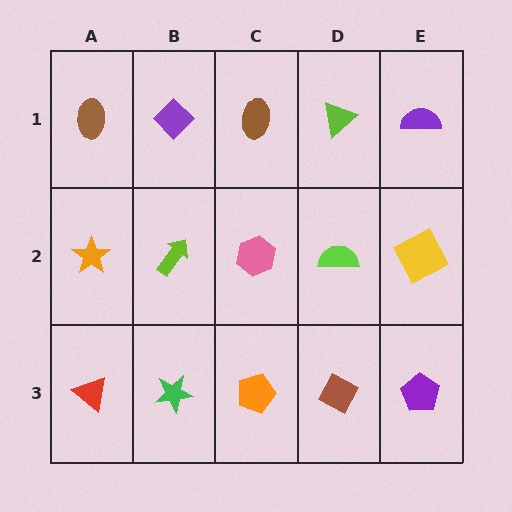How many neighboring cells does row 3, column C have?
3.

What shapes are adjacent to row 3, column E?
A yellow square (row 2, column E), a brown diamond (row 3, column D).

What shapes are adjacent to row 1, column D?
A lime semicircle (row 2, column D), a brown ellipse (row 1, column C), a purple semicircle (row 1, column E).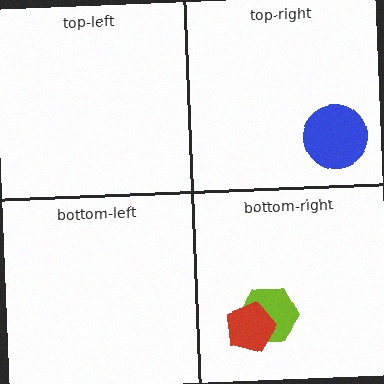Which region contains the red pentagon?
The bottom-right region.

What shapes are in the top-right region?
The blue circle.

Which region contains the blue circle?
The top-right region.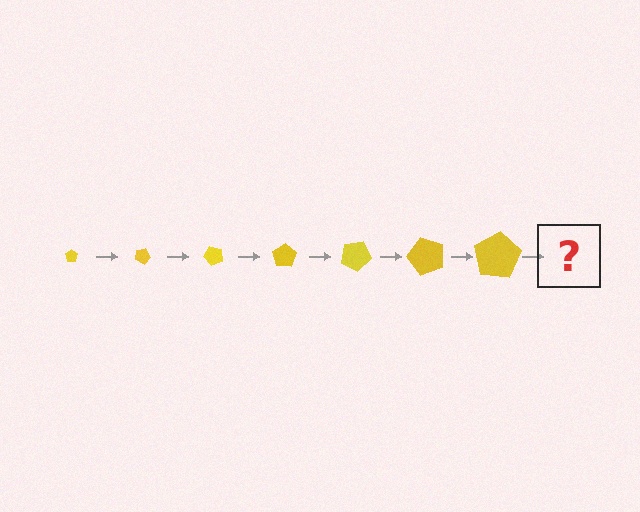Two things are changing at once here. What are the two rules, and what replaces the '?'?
The two rules are that the pentagon grows larger each step and it rotates 25 degrees each step. The '?' should be a pentagon, larger than the previous one and rotated 175 degrees from the start.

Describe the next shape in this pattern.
It should be a pentagon, larger than the previous one and rotated 175 degrees from the start.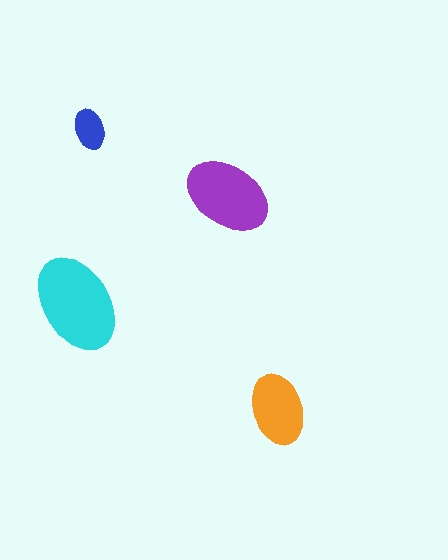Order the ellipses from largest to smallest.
the cyan one, the purple one, the orange one, the blue one.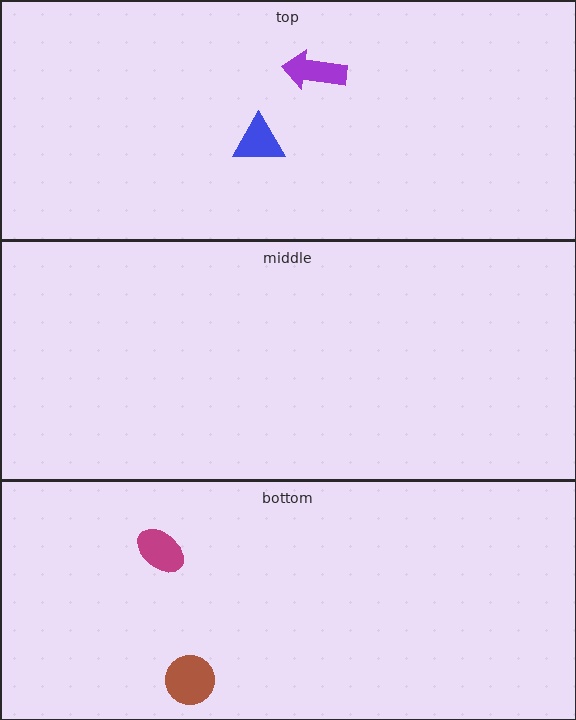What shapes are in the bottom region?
The brown circle, the magenta ellipse.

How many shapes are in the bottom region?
2.